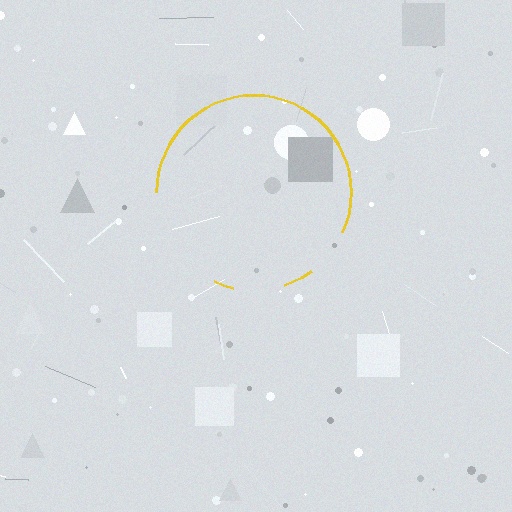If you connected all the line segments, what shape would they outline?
They would outline a circle.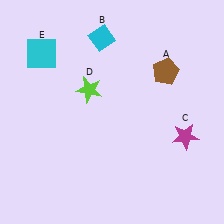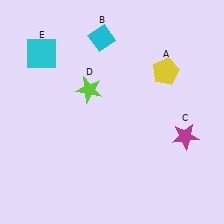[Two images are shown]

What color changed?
The pentagon (A) changed from brown in Image 1 to yellow in Image 2.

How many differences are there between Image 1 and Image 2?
There is 1 difference between the two images.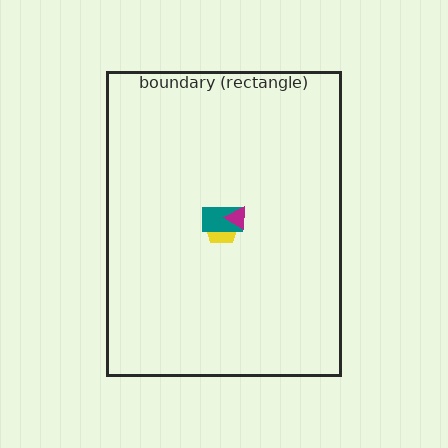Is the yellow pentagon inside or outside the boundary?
Inside.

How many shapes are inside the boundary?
3 inside, 0 outside.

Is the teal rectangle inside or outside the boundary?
Inside.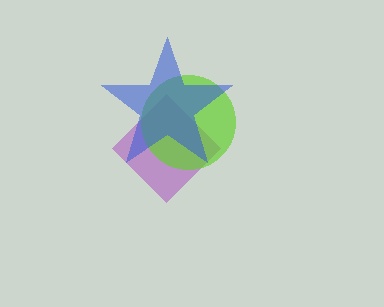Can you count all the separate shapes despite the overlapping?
Yes, there are 3 separate shapes.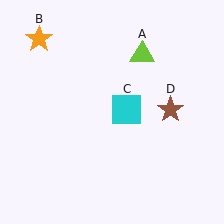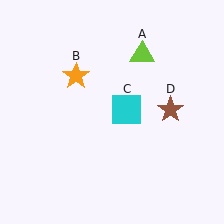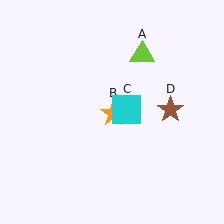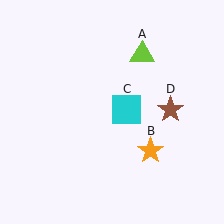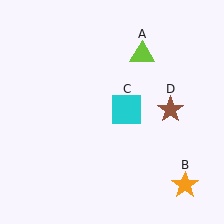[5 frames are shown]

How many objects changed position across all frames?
1 object changed position: orange star (object B).